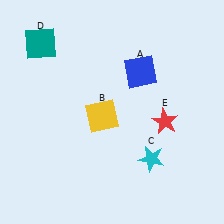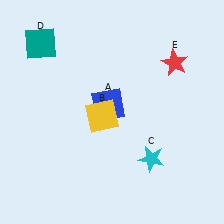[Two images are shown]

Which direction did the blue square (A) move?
The blue square (A) moved down.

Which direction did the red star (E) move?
The red star (E) moved up.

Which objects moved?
The objects that moved are: the blue square (A), the red star (E).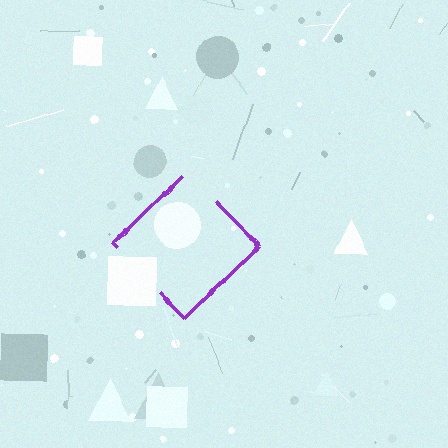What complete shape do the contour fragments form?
The contour fragments form a diamond.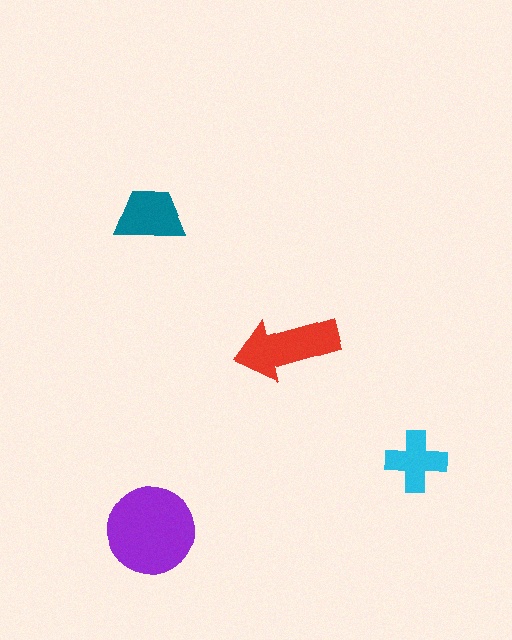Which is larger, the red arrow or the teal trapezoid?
The red arrow.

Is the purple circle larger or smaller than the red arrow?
Larger.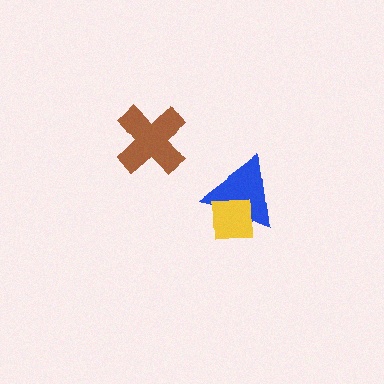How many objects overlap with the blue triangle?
1 object overlaps with the blue triangle.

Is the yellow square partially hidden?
No, no other shape covers it.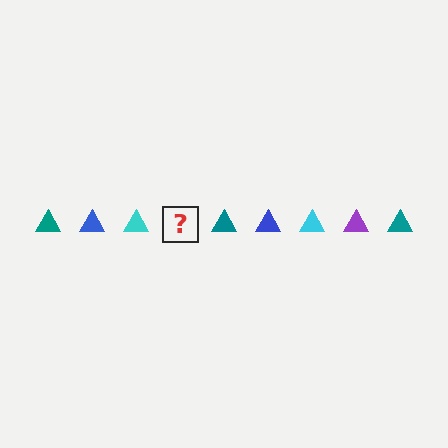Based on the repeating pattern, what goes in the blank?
The blank should be a purple triangle.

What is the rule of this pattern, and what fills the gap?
The rule is that the pattern cycles through teal, blue, cyan, purple triangles. The gap should be filled with a purple triangle.